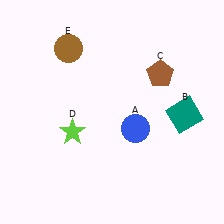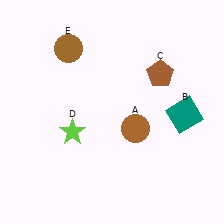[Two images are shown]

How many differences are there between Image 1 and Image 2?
There is 1 difference between the two images.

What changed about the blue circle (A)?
In Image 1, A is blue. In Image 2, it changed to brown.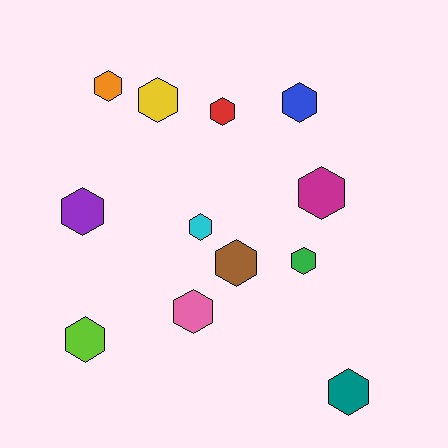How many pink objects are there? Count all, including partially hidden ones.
There is 1 pink object.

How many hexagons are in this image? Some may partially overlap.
There are 12 hexagons.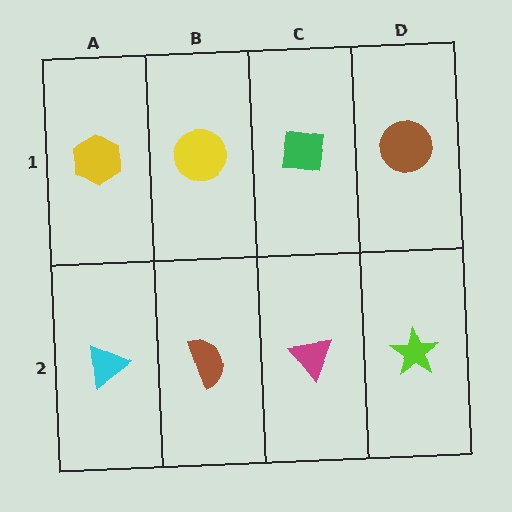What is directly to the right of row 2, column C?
A lime star.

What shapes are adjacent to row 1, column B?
A brown semicircle (row 2, column B), a yellow hexagon (row 1, column A), a green square (row 1, column C).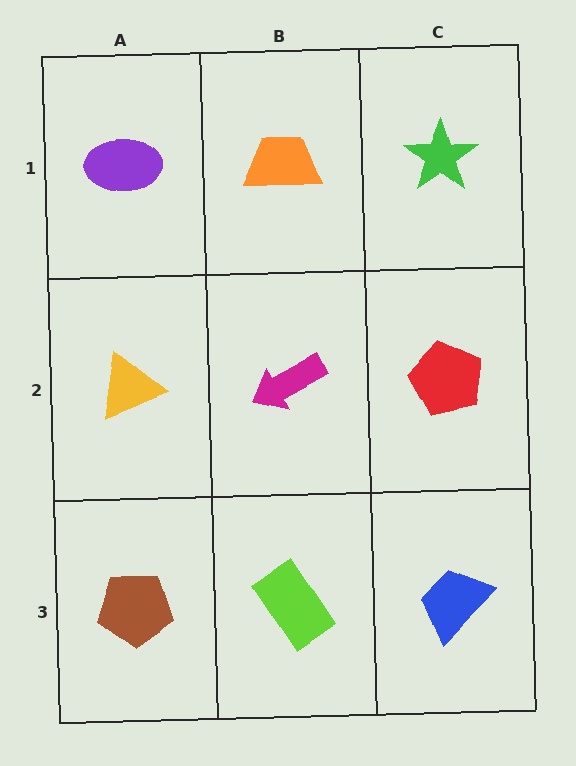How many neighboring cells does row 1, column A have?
2.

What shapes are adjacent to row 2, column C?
A green star (row 1, column C), a blue trapezoid (row 3, column C), a magenta arrow (row 2, column B).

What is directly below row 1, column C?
A red pentagon.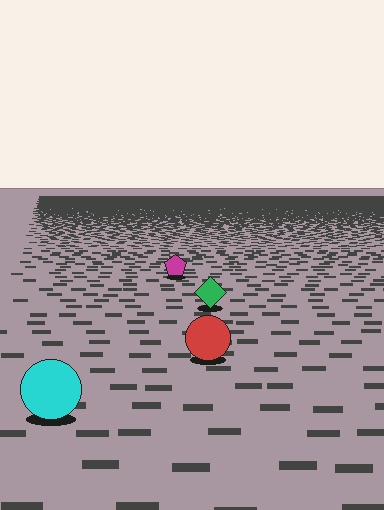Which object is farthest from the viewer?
The magenta pentagon is farthest from the viewer. It appears smaller and the ground texture around it is denser.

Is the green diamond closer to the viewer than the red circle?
No. The red circle is closer — you can tell from the texture gradient: the ground texture is coarser near it.